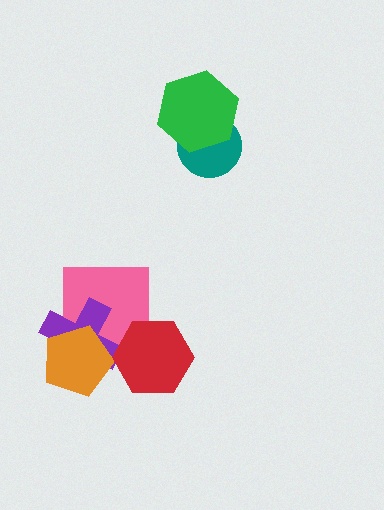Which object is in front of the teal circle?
The green hexagon is in front of the teal circle.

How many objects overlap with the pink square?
3 objects overlap with the pink square.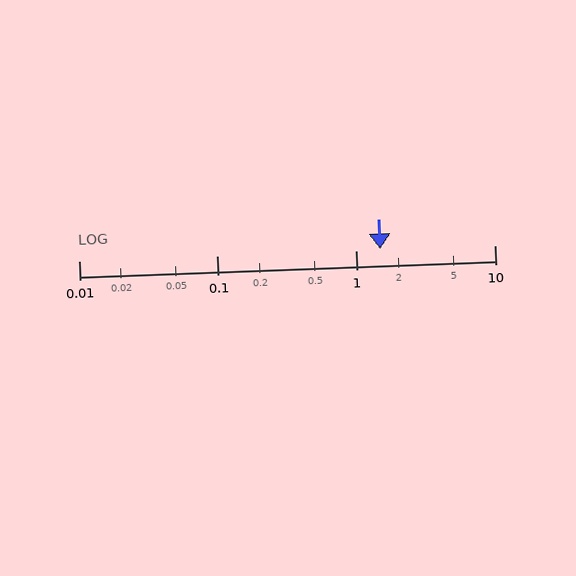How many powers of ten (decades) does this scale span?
The scale spans 3 decades, from 0.01 to 10.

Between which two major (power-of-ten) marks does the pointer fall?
The pointer is between 1 and 10.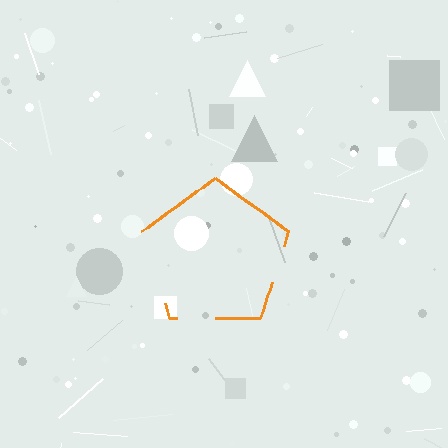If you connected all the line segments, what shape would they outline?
They would outline a pentagon.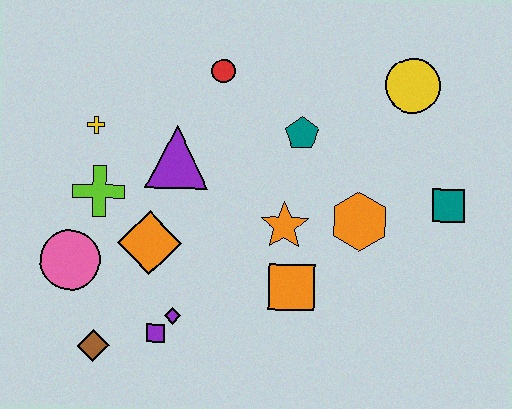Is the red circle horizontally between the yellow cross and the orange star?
Yes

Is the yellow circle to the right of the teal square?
No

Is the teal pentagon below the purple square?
No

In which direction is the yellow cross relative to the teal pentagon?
The yellow cross is to the left of the teal pentagon.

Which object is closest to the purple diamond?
The purple square is closest to the purple diamond.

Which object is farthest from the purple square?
The yellow circle is farthest from the purple square.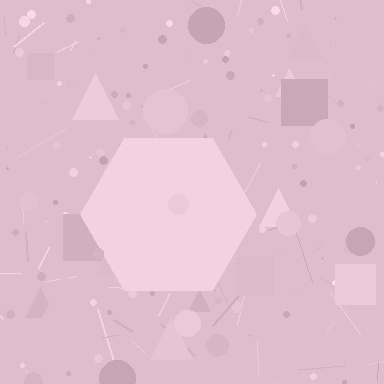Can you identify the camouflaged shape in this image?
The camouflaged shape is a hexagon.